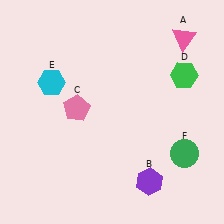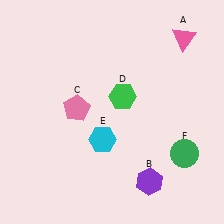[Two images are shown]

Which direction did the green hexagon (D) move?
The green hexagon (D) moved left.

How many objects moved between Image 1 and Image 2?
2 objects moved between the two images.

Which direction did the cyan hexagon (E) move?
The cyan hexagon (E) moved down.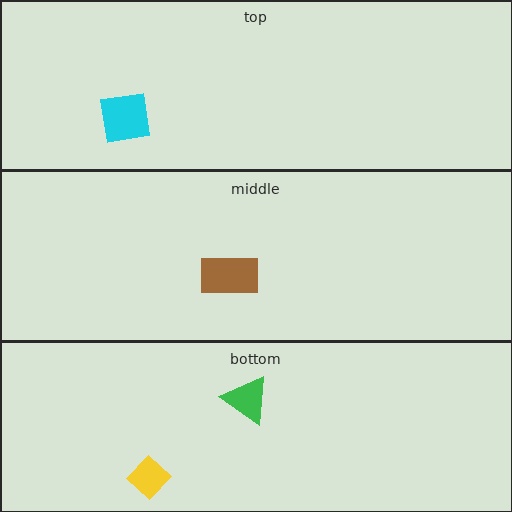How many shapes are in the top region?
1.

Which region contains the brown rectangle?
The middle region.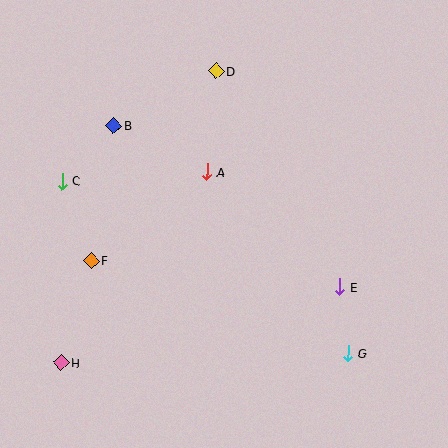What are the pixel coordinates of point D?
Point D is at (216, 71).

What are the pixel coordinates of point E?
Point E is at (340, 287).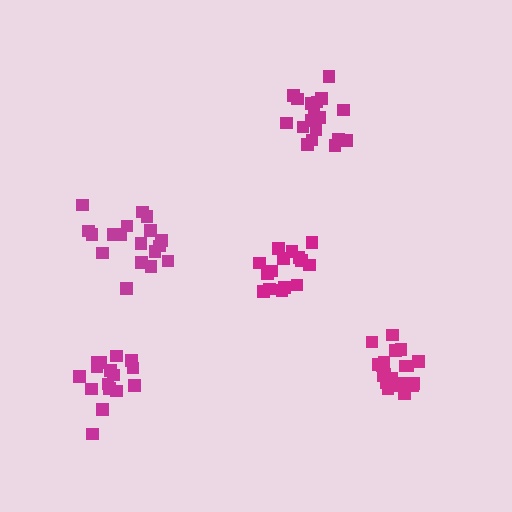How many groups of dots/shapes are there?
There are 5 groups.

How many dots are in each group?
Group 1: 15 dots, Group 2: 18 dots, Group 3: 18 dots, Group 4: 20 dots, Group 5: 16 dots (87 total).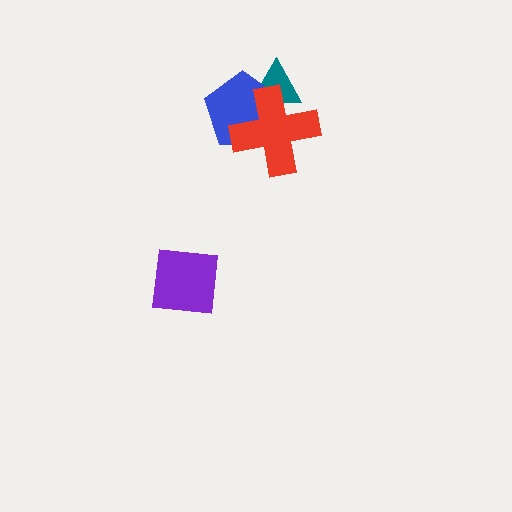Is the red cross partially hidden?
No, no other shape covers it.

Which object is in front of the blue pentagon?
The red cross is in front of the blue pentagon.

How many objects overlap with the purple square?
0 objects overlap with the purple square.